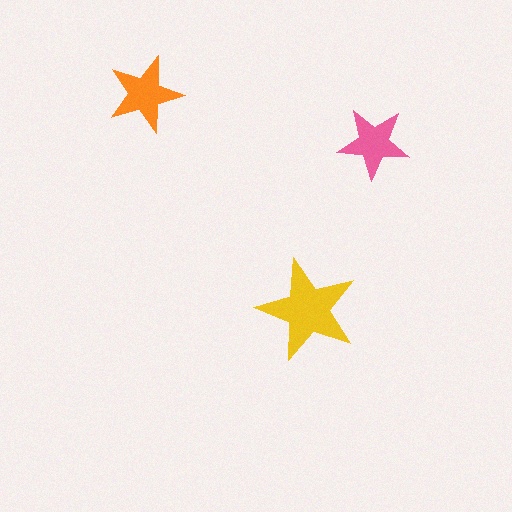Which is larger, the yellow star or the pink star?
The yellow one.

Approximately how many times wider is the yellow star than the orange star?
About 1.5 times wider.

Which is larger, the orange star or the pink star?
The orange one.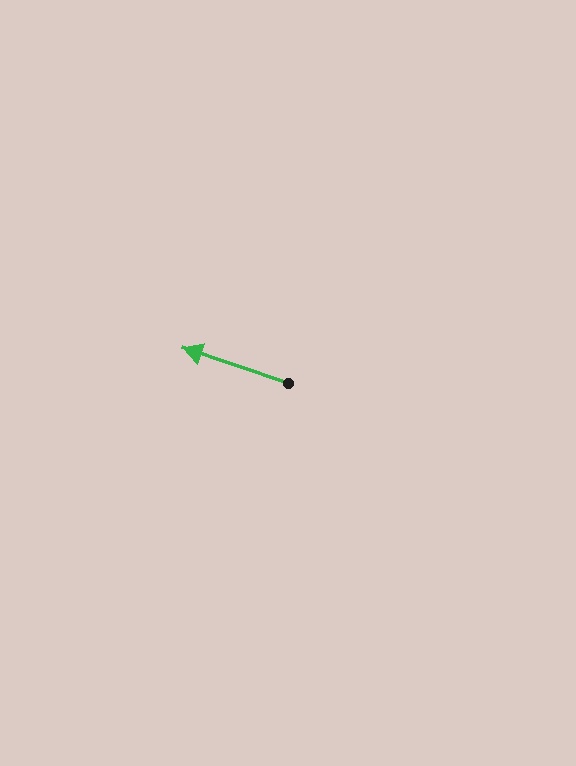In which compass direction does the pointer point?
West.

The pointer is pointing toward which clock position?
Roughly 10 o'clock.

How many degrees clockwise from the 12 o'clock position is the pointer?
Approximately 289 degrees.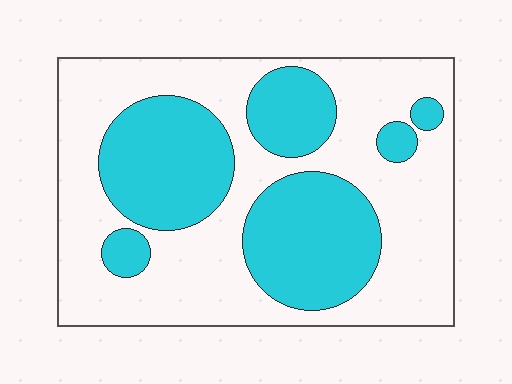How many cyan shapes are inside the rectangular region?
6.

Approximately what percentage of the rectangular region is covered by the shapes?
Approximately 40%.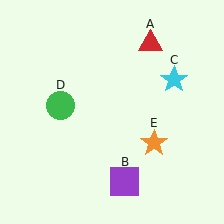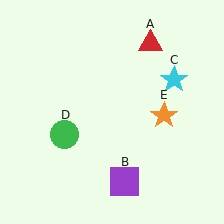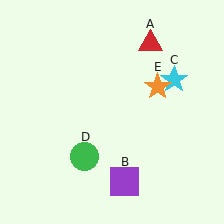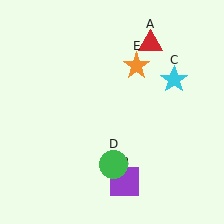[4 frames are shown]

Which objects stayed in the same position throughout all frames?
Red triangle (object A) and purple square (object B) and cyan star (object C) remained stationary.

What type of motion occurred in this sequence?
The green circle (object D), orange star (object E) rotated counterclockwise around the center of the scene.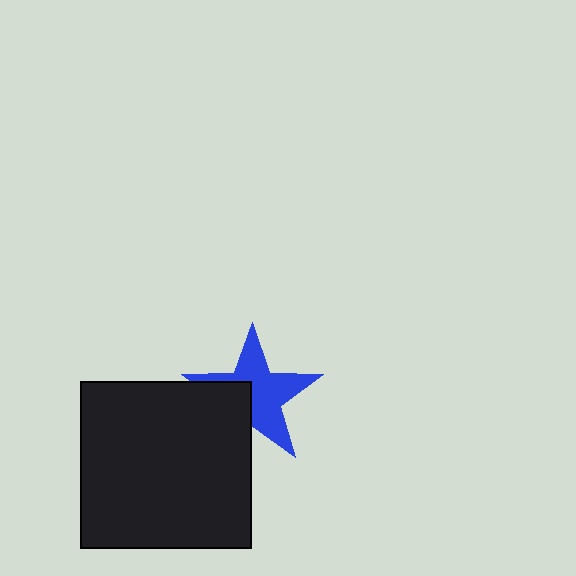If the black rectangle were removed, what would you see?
You would see the complete blue star.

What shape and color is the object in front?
The object in front is a black rectangle.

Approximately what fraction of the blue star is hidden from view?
Roughly 34% of the blue star is hidden behind the black rectangle.